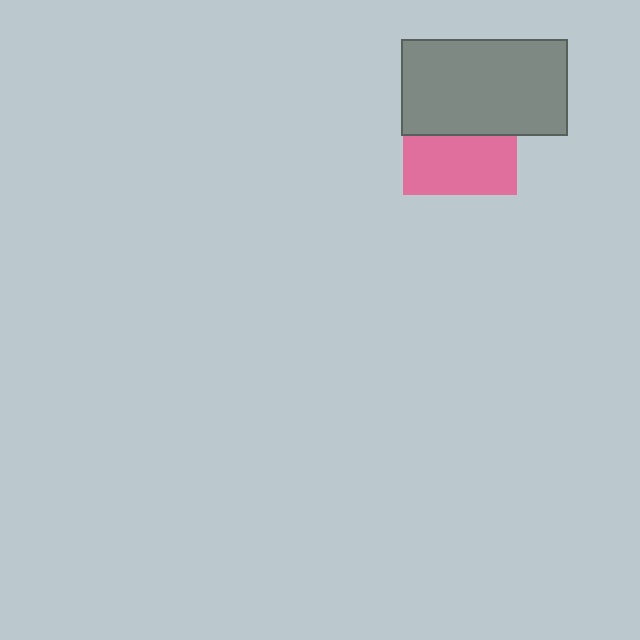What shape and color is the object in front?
The object in front is a gray rectangle.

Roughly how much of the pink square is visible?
About half of it is visible (roughly 53%).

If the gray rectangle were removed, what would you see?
You would see the complete pink square.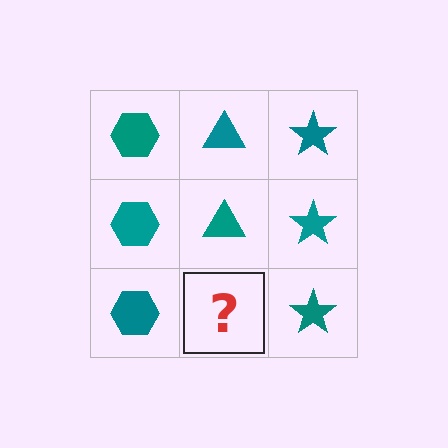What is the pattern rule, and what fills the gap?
The rule is that each column has a consistent shape. The gap should be filled with a teal triangle.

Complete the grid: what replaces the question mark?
The question mark should be replaced with a teal triangle.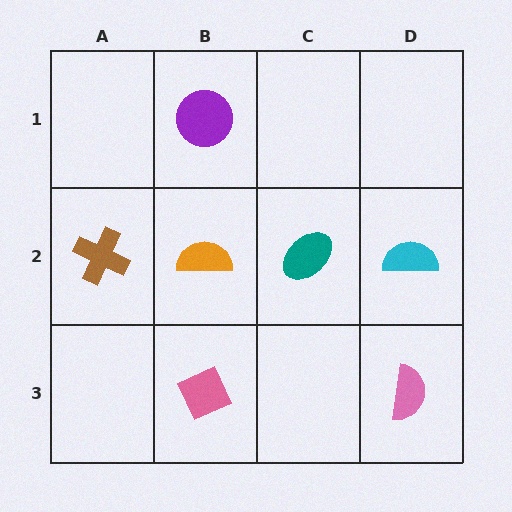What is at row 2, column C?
A teal ellipse.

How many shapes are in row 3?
2 shapes.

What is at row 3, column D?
A pink semicircle.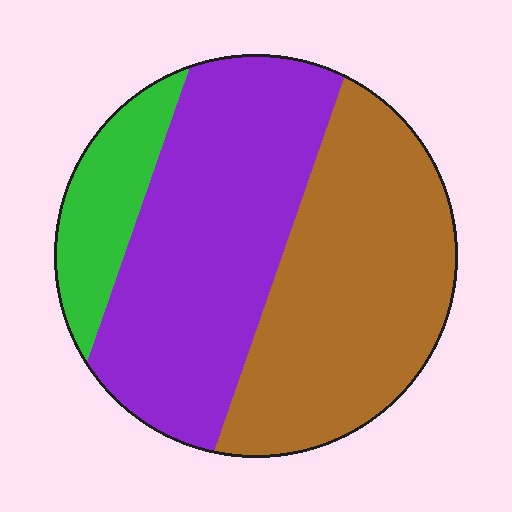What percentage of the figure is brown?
Brown covers 42% of the figure.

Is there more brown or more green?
Brown.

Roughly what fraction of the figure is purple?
Purple covers about 45% of the figure.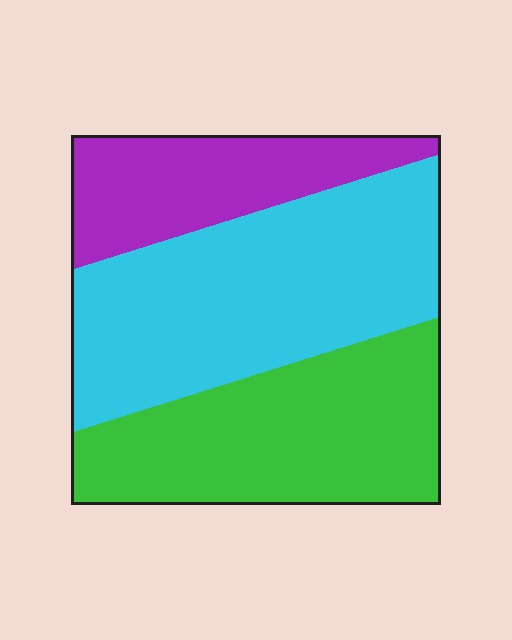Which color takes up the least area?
Purple, at roughly 20%.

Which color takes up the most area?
Cyan, at roughly 45%.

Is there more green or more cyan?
Cyan.